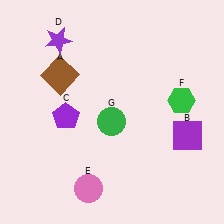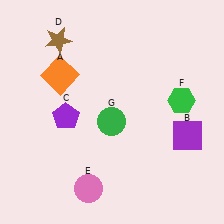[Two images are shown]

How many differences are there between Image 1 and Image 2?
There are 2 differences between the two images.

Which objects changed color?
A changed from brown to orange. D changed from purple to brown.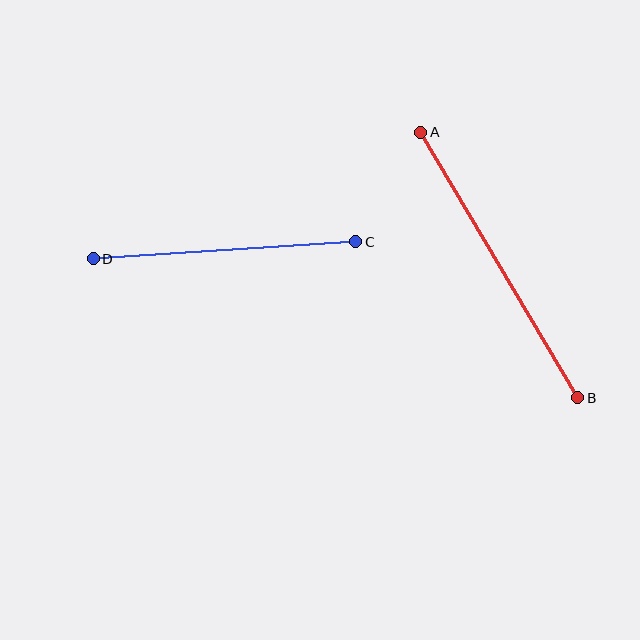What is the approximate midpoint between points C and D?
The midpoint is at approximately (225, 250) pixels.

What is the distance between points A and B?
The distance is approximately 308 pixels.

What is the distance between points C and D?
The distance is approximately 263 pixels.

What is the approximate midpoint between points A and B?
The midpoint is at approximately (499, 265) pixels.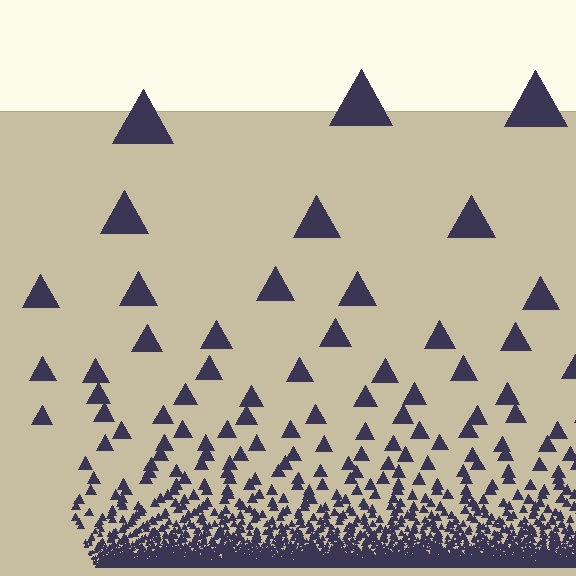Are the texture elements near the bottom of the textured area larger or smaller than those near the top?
Smaller. The gradient is inverted — elements near the bottom are smaller and denser.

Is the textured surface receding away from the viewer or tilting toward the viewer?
The surface appears to tilt toward the viewer. Texture elements get larger and sparser toward the top.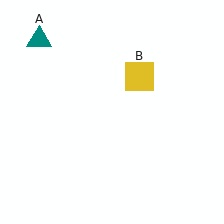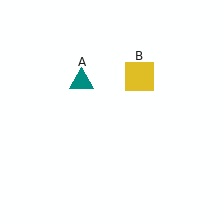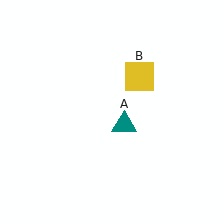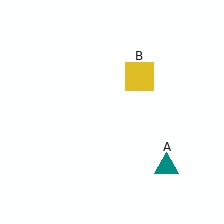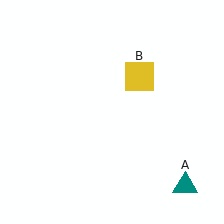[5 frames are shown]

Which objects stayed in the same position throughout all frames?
Yellow square (object B) remained stationary.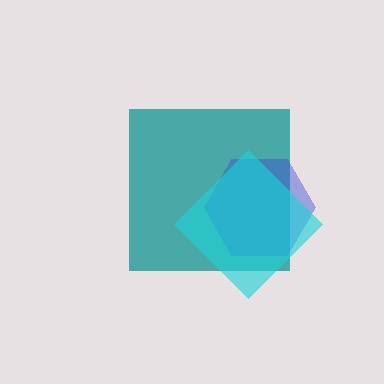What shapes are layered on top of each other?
The layered shapes are: a teal square, a blue hexagon, a cyan diamond.